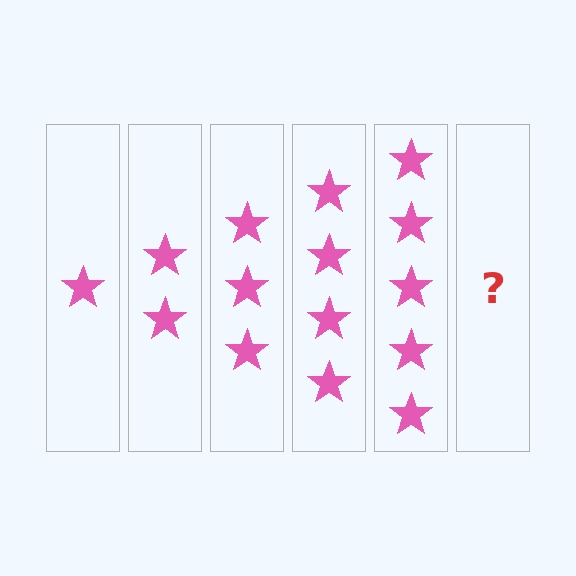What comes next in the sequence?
The next element should be 6 stars.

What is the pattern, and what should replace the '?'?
The pattern is that each step adds one more star. The '?' should be 6 stars.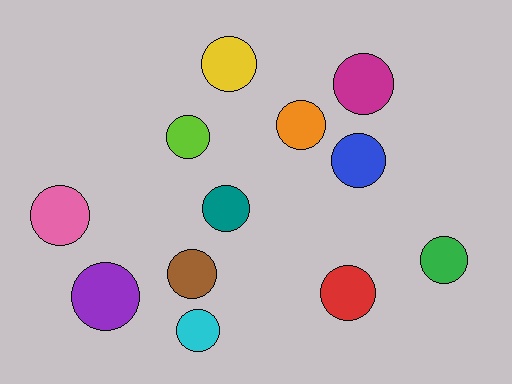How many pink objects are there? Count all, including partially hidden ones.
There is 1 pink object.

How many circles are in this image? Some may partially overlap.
There are 12 circles.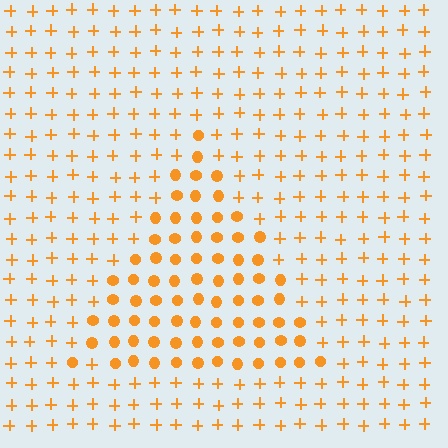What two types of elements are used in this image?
The image uses circles inside the triangle region and plus signs outside it.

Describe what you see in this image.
The image is filled with small orange elements arranged in a uniform grid. A triangle-shaped region contains circles, while the surrounding area contains plus signs. The boundary is defined purely by the change in element shape.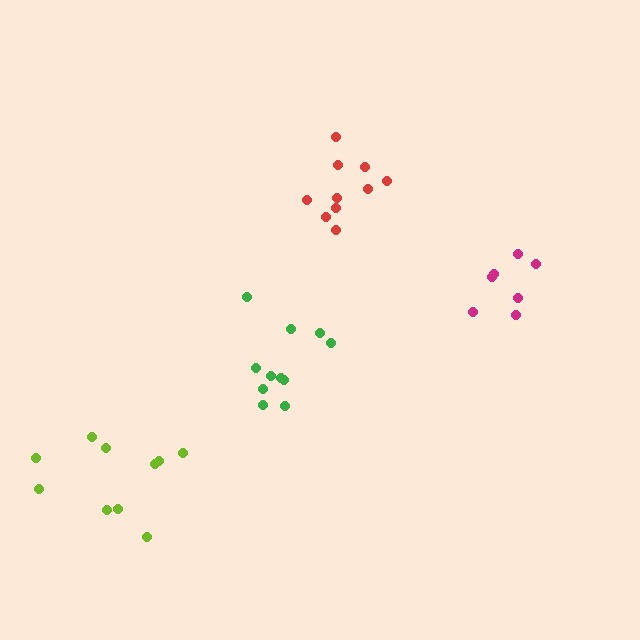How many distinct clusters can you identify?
There are 4 distinct clusters.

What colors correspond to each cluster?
The clusters are colored: green, lime, red, magenta.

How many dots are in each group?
Group 1: 11 dots, Group 2: 10 dots, Group 3: 10 dots, Group 4: 7 dots (38 total).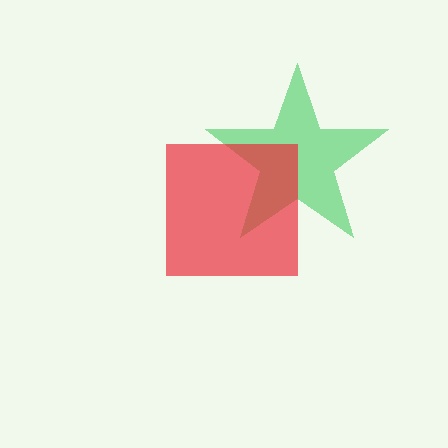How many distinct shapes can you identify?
There are 2 distinct shapes: a green star, a red square.